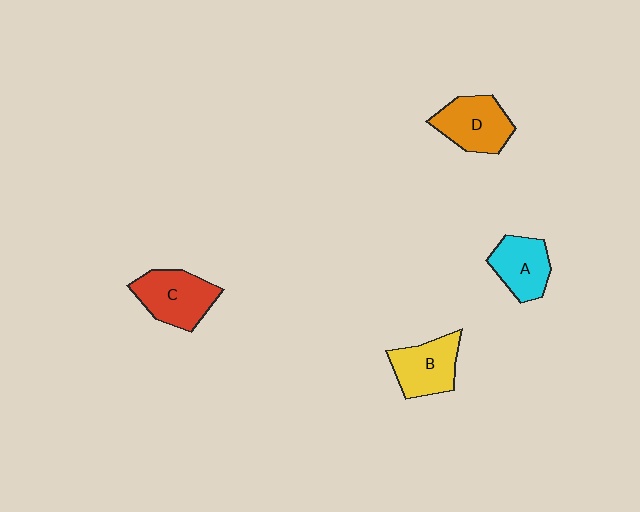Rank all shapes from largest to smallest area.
From largest to smallest: C (red), D (orange), B (yellow), A (cyan).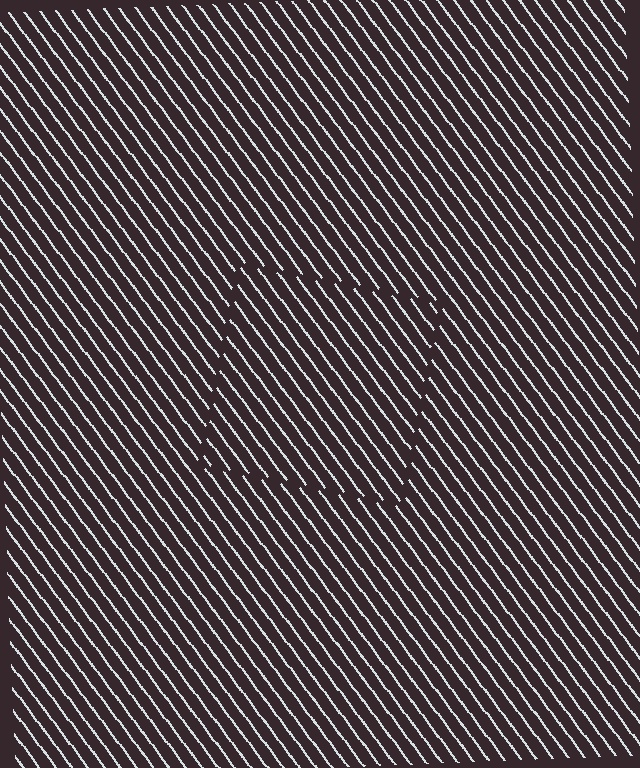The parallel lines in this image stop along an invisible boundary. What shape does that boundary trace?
An illusory square. The interior of the shape contains the same grating, shifted by half a period — the contour is defined by the phase discontinuity where line-ends from the inner and outer gratings abut.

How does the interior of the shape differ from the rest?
The interior of the shape contains the same grating, shifted by half a period — the contour is defined by the phase discontinuity where line-ends from the inner and outer gratings abut.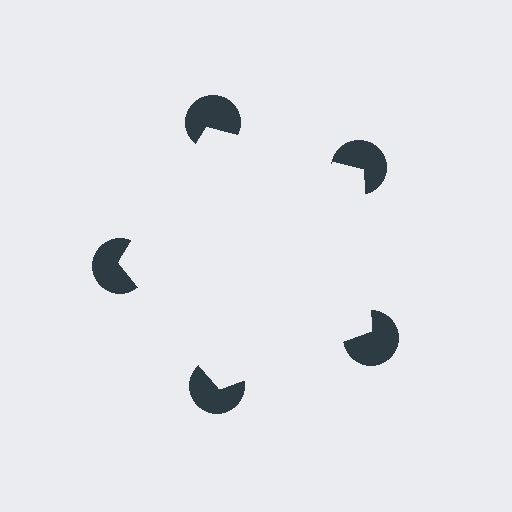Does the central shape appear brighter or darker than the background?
It typically appears slightly brighter than the background, even though no actual brightness change is drawn.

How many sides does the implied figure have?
5 sides.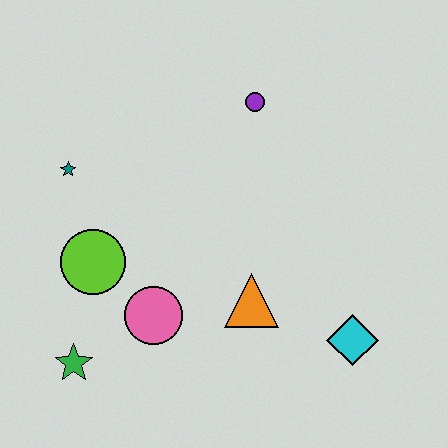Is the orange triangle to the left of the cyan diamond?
Yes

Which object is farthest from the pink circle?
The purple circle is farthest from the pink circle.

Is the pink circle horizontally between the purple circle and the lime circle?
Yes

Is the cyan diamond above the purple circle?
No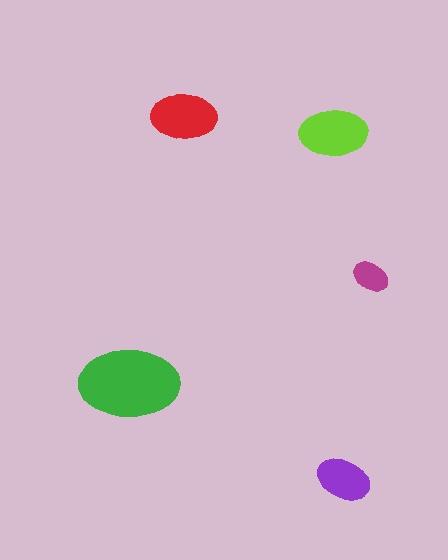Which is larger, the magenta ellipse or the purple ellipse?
The purple one.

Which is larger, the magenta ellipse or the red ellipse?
The red one.